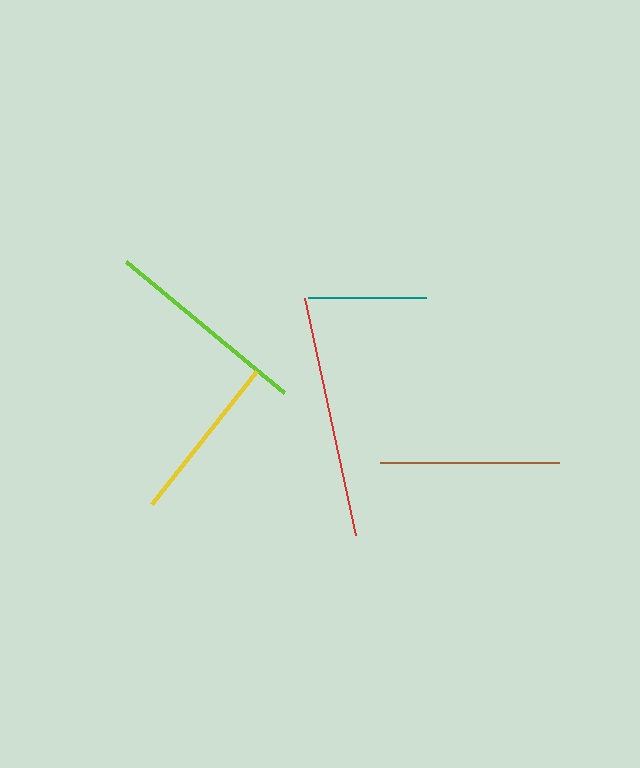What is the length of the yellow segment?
The yellow segment is approximately 170 pixels long.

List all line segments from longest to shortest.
From longest to shortest: red, lime, brown, yellow, teal.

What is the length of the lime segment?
The lime segment is approximately 206 pixels long.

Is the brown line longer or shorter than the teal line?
The brown line is longer than the teal line.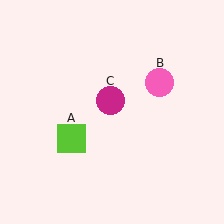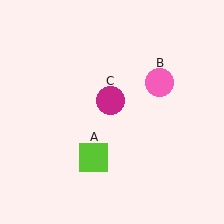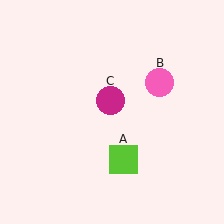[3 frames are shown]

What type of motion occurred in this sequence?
The lime square (object A) rotated counterclockwise around the center of the scene.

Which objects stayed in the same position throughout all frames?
Pink circle (object B) and magenta circle (object C) remained stationary.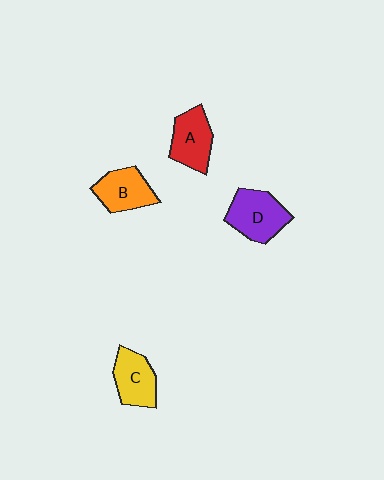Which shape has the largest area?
Shape D (purple).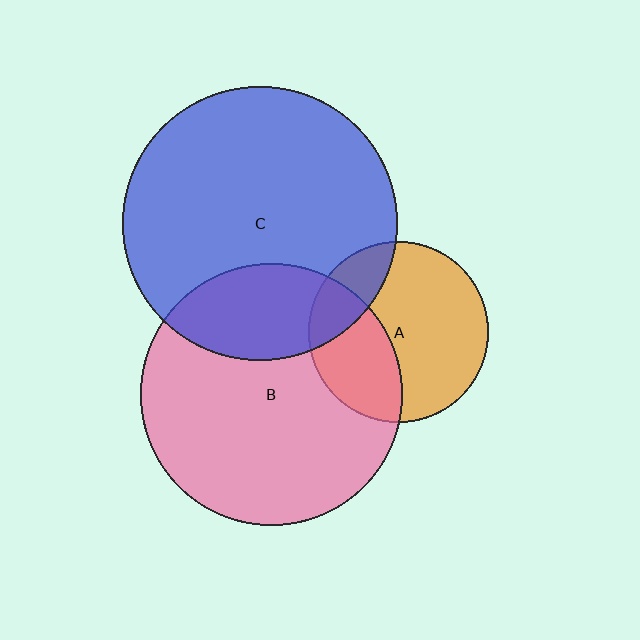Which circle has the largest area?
Circle C (blue).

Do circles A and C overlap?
Yes.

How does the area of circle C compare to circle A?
Approximately 2.3 times.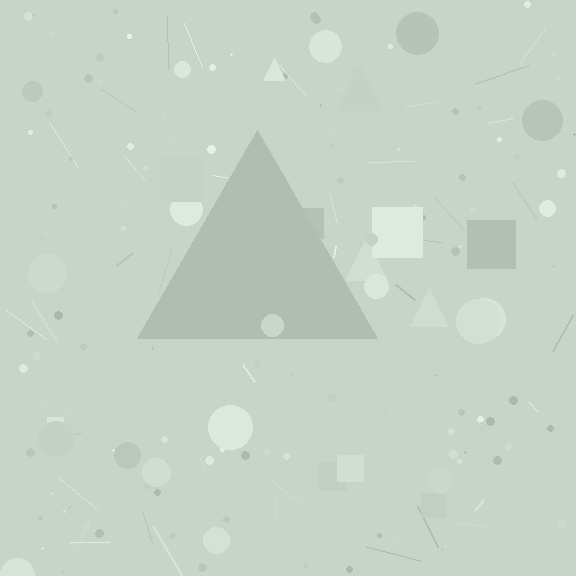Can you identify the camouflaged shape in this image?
The camouflaged shape is a triangle.